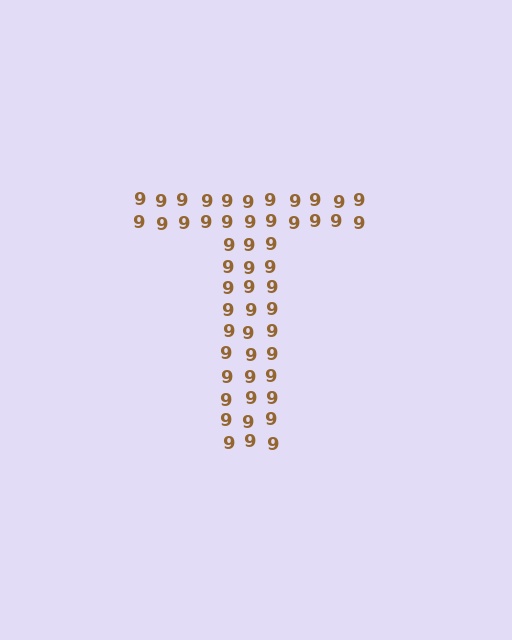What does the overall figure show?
The overall figure shows the letter T.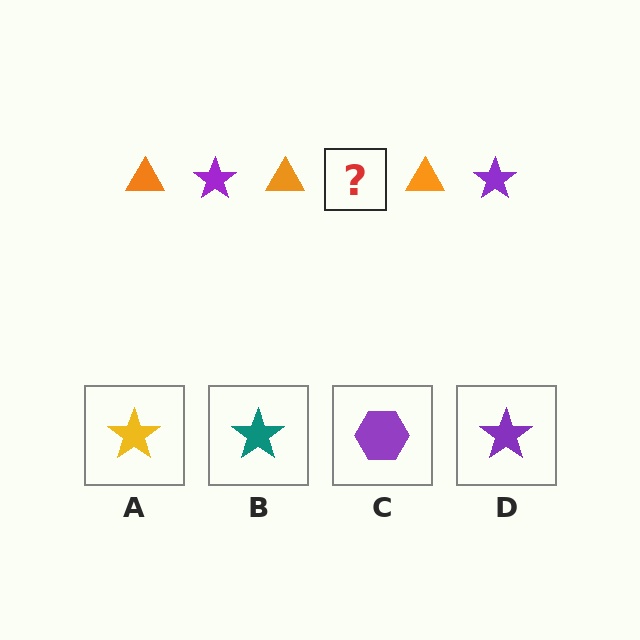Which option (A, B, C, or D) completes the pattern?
D.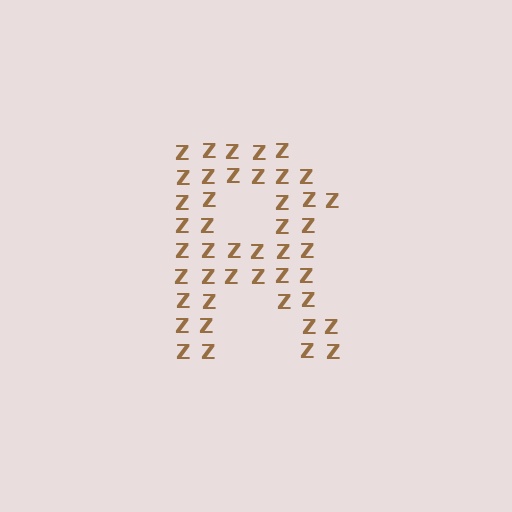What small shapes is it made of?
It is made of small letter Z's.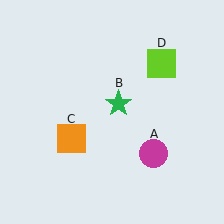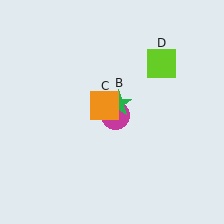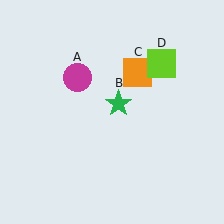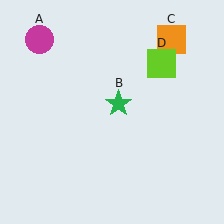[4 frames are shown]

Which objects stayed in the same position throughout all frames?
Green star (object B) and lime square (object D) remained stationary.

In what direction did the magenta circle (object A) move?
The magenta circle (object A) moved up and to the left.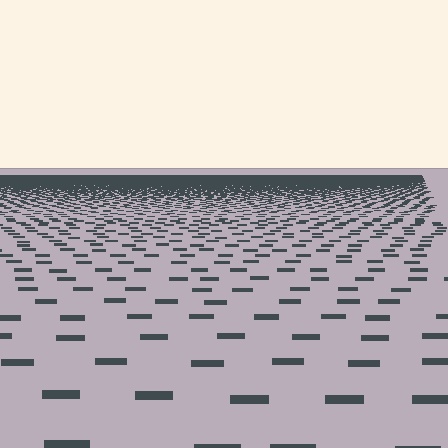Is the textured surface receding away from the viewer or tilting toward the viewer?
The surface is receding away from the viewer. Texture elements get smaller and denser toward the top.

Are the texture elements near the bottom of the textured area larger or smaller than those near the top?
Larger. Near the bottom, elements are closer to the viewer and appear at a bigger on-screen size.